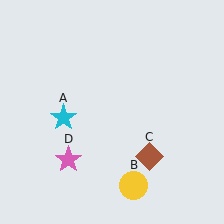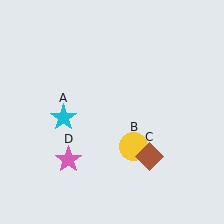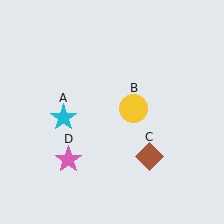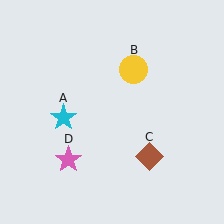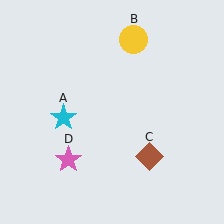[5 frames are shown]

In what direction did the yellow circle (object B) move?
The yellow circle (object B) moved up.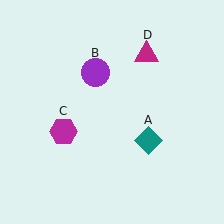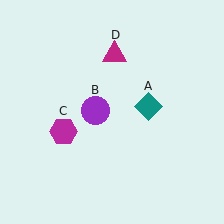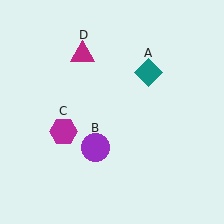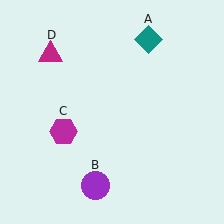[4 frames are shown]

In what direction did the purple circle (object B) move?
The purple circle (object B) moved down.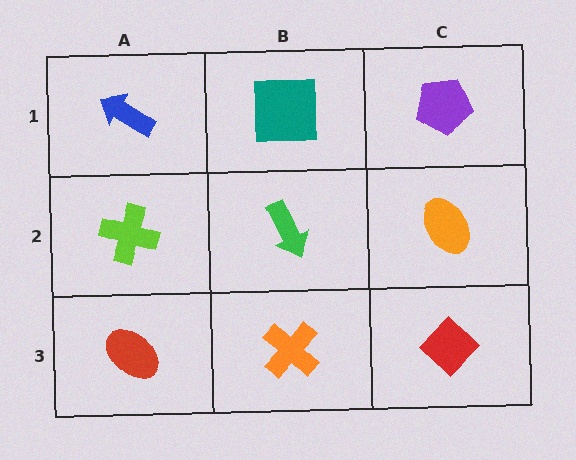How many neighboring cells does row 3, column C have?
2.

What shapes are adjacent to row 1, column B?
A green arrow (row 2, column B), a blue arrow (row 1, column A), a purple pentagon (row 1, column C).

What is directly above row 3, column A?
A lime cross.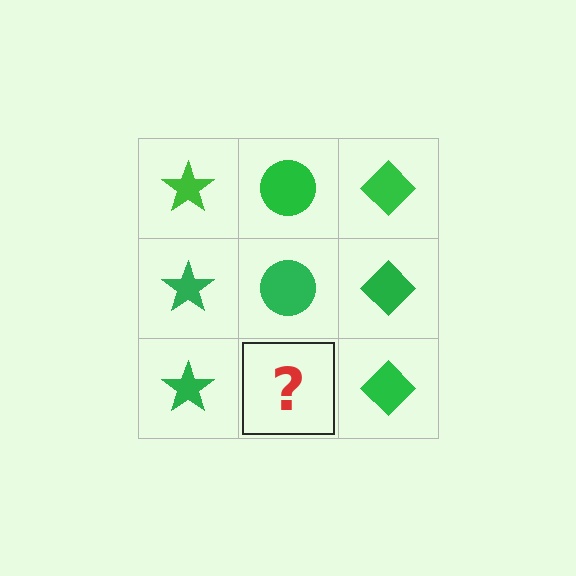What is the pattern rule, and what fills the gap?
The rule is that each column has a consistent shape. The gap should be filled with a green circle.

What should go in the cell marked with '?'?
The missing cell should contain a green circle.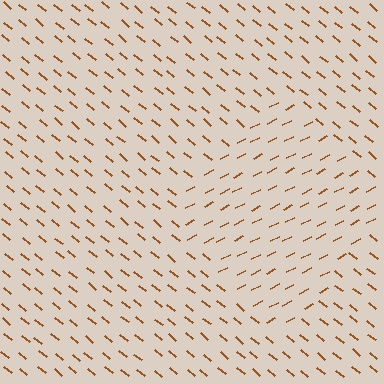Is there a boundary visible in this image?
Yes, there is a texture boundary formed by a change in line orientation.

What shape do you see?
I see a diamond.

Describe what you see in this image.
The image is filled with small brown line segments. A diamond region in the image has lines oriented differently from the surrounding lines, creating a visible texture boundary.